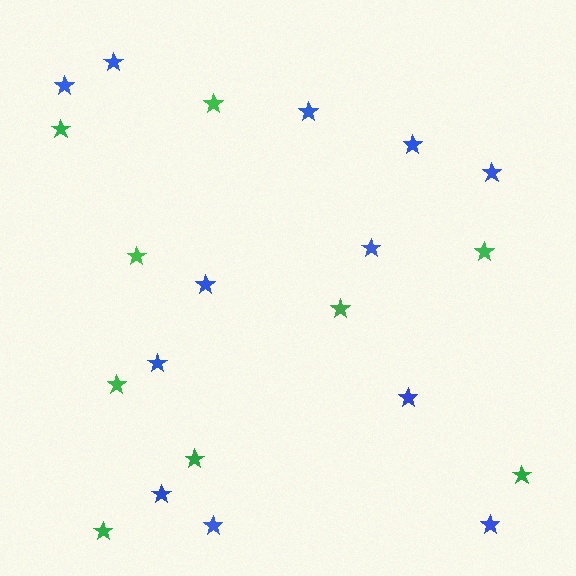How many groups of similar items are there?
There are 2 groups: one group of green stars (9) and one group of blue stars (12).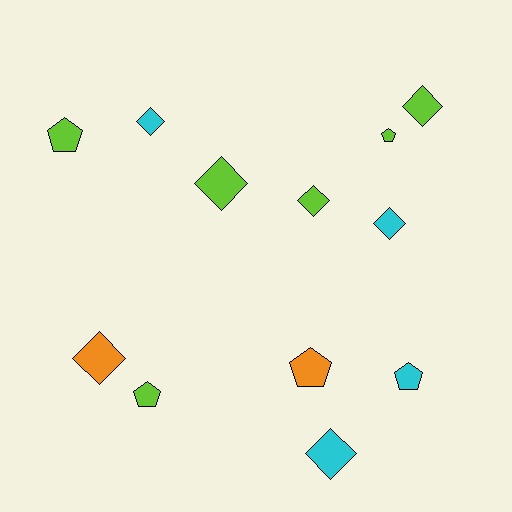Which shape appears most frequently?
Diamond, with 7 objects.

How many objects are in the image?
There are 12 objects.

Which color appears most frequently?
Lime, with 6 objects.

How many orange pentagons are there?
There is 1 orange pentagon.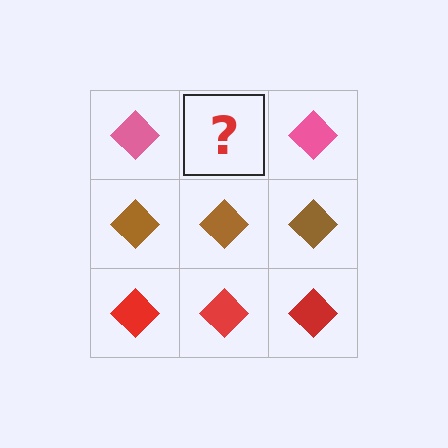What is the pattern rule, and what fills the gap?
The rule is that each row has a consistent color. The gap should be filled with a pink diamond.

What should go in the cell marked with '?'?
The missing cell should contain a pink diamond.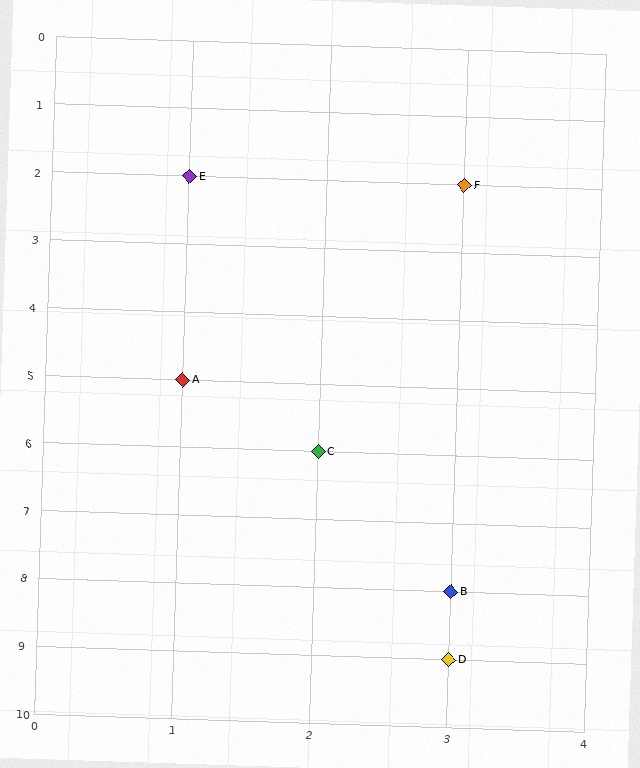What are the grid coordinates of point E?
Point E is at grid coordinates (1, 2).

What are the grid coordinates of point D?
Point D is at grid coordinates (3, 9).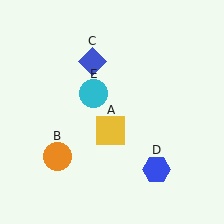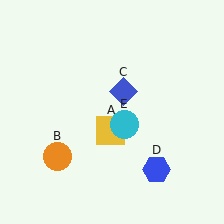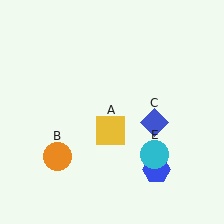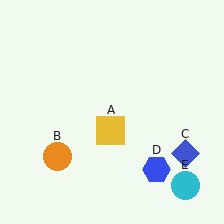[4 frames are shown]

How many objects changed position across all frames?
2 objects changed position: blue diamond (object C), cyan circle (object E).